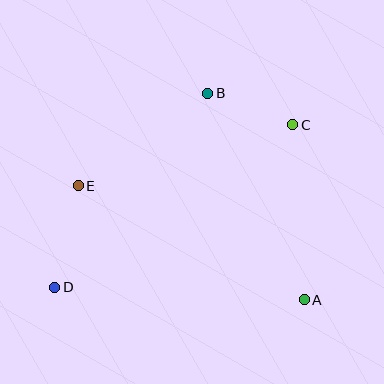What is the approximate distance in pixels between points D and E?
The distance between D and E is approximately 104 pixels.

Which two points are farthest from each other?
Points C and D are farthest from each other.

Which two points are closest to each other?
Points B and C are closest to each other.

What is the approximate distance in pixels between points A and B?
The distance between A and B is approximately 228 pixels.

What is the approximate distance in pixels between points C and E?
The distance between C and E is approximately 223 pixels.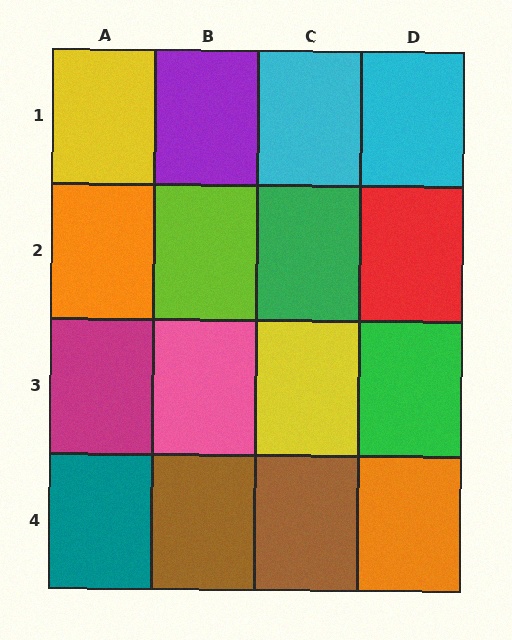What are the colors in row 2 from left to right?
Orange, lime, green, red.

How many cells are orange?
2 cells are orange.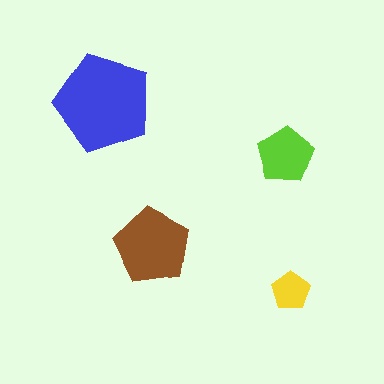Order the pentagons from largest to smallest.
the blue one, the brown one, the lime one, the yellow one.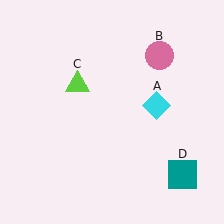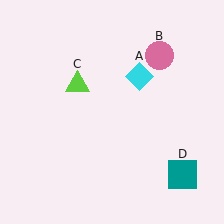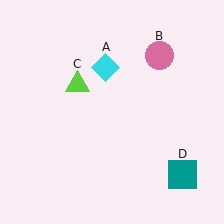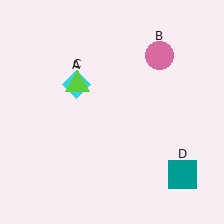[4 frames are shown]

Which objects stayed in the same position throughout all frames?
Pink circle (object B) and lime triangle (object C) and teal square (object D) remained stationary.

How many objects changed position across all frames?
1 object changed position: cyan diamond (object A).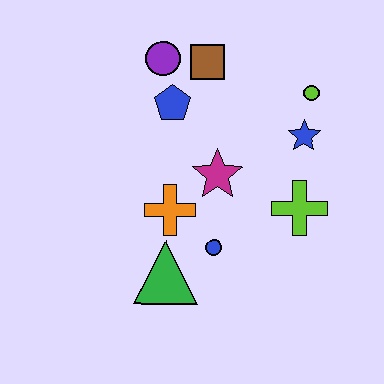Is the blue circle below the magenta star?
Yes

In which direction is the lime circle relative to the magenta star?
The lime circle is to the right of the magenta star.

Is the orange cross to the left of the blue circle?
Yes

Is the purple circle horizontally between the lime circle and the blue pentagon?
No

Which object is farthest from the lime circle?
The green triangle is farthest from the lime circle.